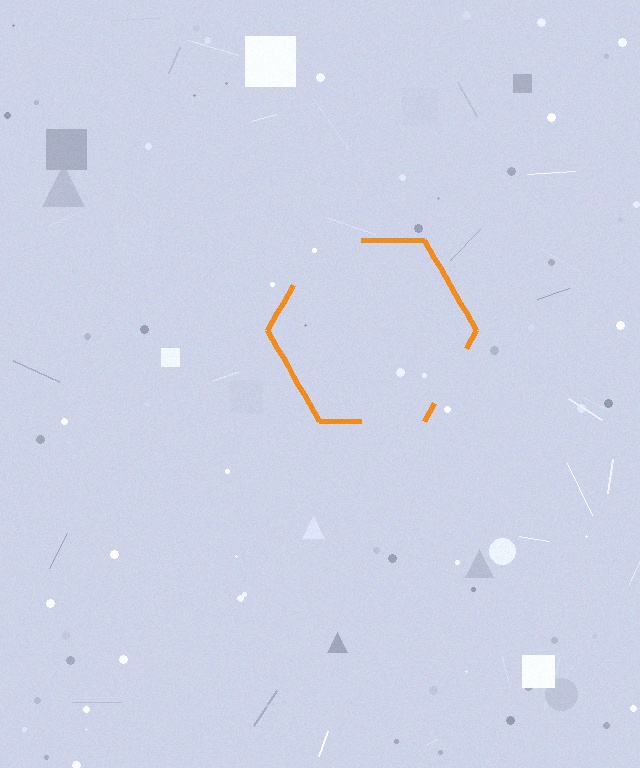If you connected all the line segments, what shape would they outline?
They would outline a hexagon.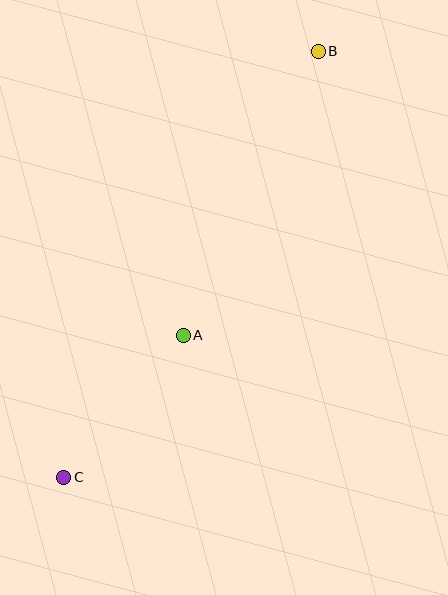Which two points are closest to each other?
Points A and C are closest to each other.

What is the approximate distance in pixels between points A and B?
The distance between A and B is approximately 315 pixels.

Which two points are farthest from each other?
Points B and C are farthest from each other.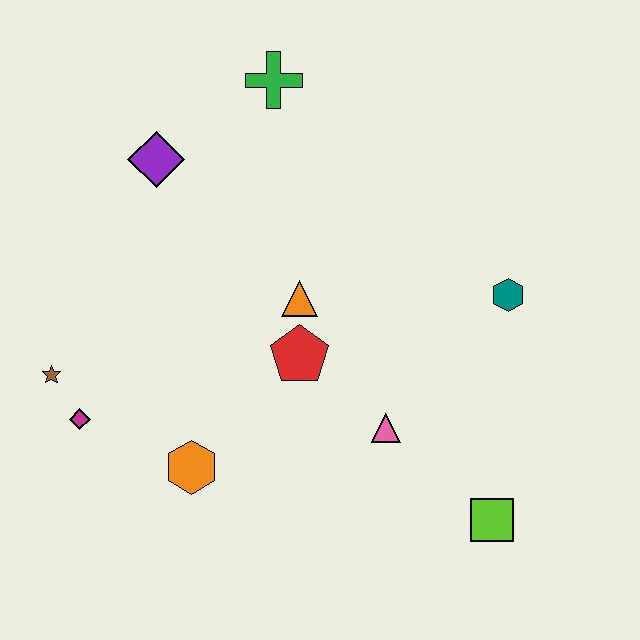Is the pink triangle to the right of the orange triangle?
Yes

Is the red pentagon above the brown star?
Yes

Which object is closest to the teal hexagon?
The pink triangle is closest to the teal hexagon.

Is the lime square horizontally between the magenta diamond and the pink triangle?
No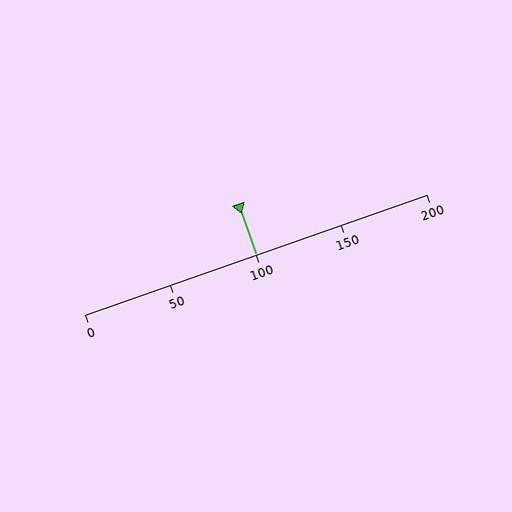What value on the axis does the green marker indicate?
The marker indicates approximately 100.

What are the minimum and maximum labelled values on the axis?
The axis runs from 0 to 200.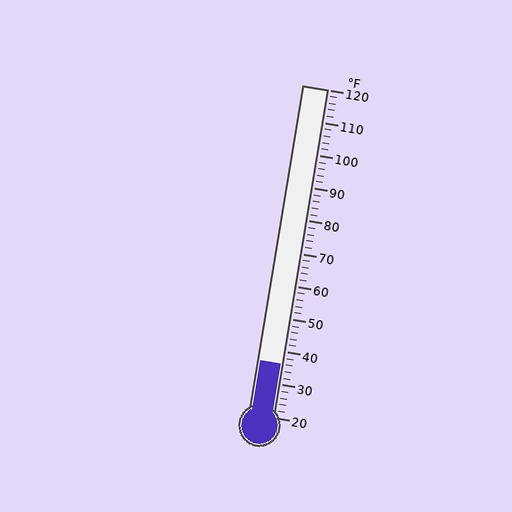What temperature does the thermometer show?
The thermometer shows approximately 36°F.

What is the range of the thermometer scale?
The thermometer scale ranges from 20°F to 120°F.